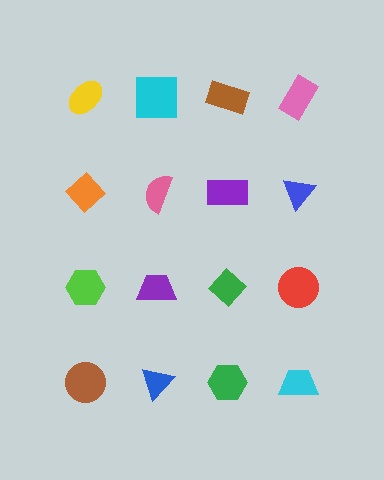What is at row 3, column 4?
A red circle.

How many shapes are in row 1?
4 shapes.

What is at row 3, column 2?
A purple trapezoid.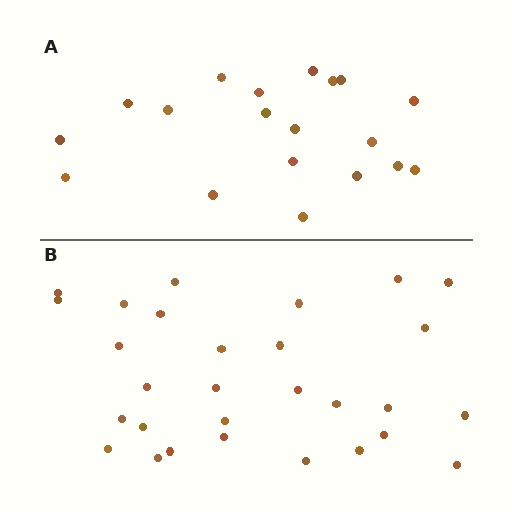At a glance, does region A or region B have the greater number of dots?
Region B (the bottom region) has more dots.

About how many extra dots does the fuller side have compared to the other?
Region B has roughly 10 or so more dots than region A.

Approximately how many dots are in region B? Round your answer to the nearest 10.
About 30 dots. (The exact count is 29, which rounds to 30.)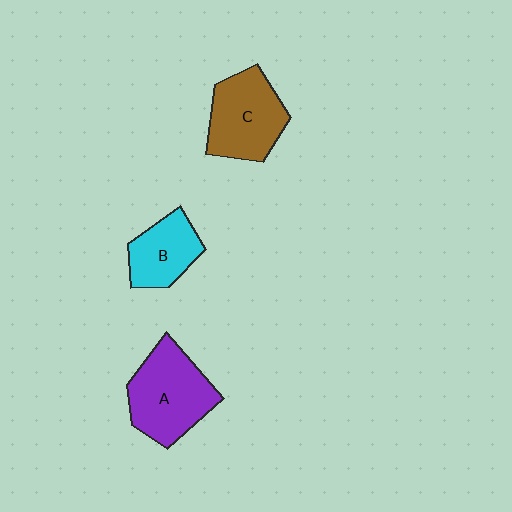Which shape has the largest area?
Shape A (purple).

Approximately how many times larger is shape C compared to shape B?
Approximately 1.4 times.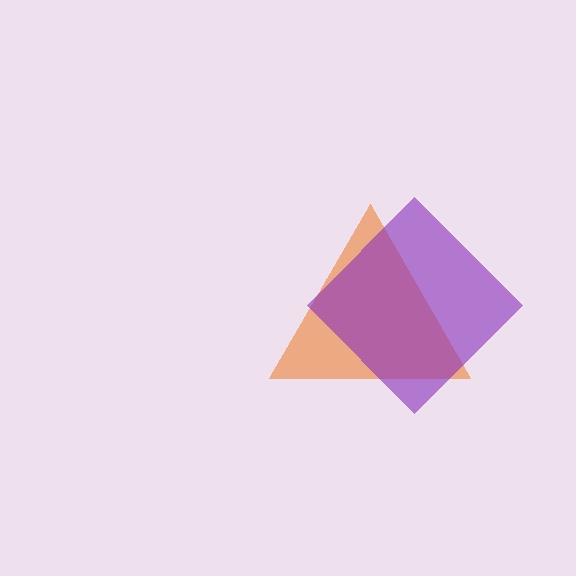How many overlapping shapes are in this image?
There are 2 overlapping shapes in the image.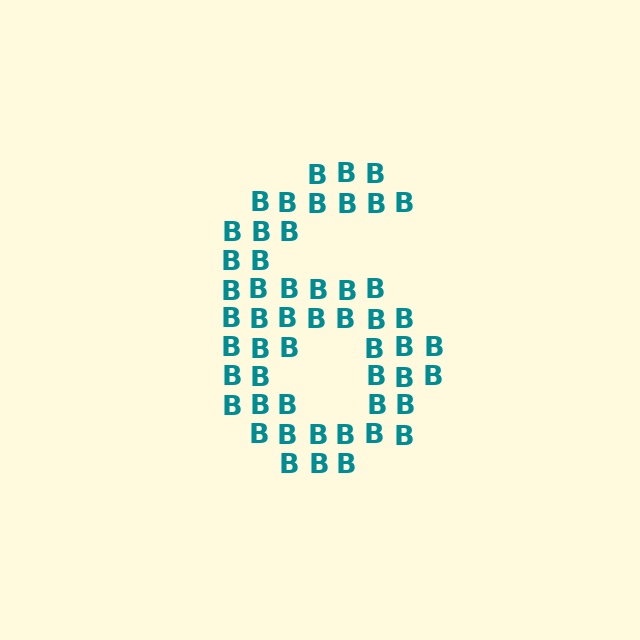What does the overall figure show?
The overall figure shows the digit 6.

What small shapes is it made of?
It is made of small letter B's.